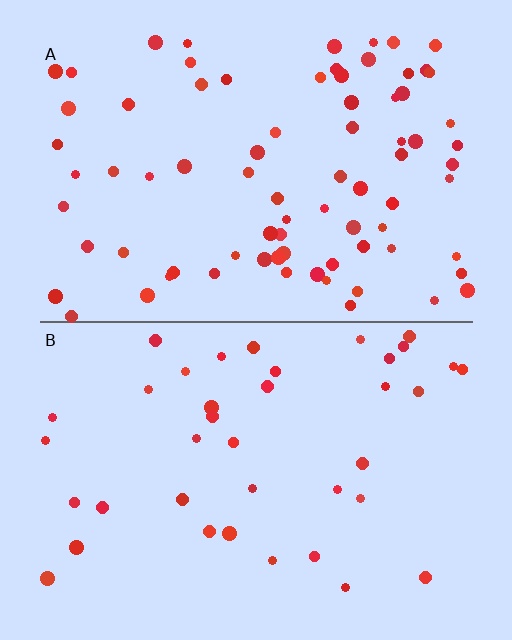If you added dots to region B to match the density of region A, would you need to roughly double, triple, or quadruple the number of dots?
Approximately double.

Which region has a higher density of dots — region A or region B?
A (the top).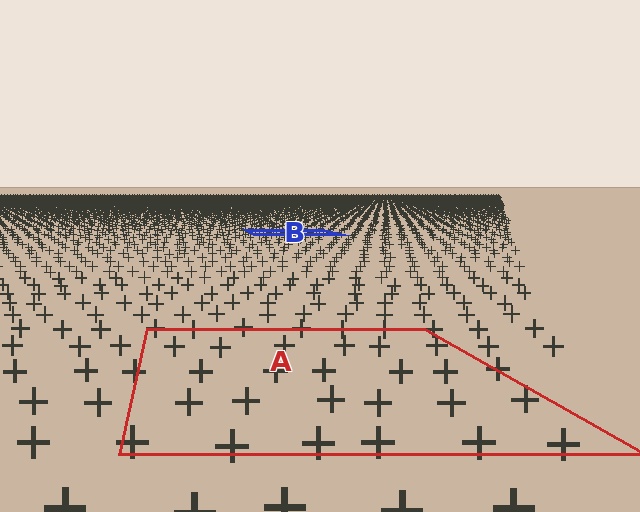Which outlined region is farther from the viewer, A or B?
Region B is farther from the viewer — the texture elements inside it appear smaller and more densely packed.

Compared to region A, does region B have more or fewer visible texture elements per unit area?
Region B has more texture elements per unit area — they are packed more densely because it is farther away.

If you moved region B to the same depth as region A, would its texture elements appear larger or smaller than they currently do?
They would appear larger. At a closer depth, the same texture elements are projected at a bigger on-screen size.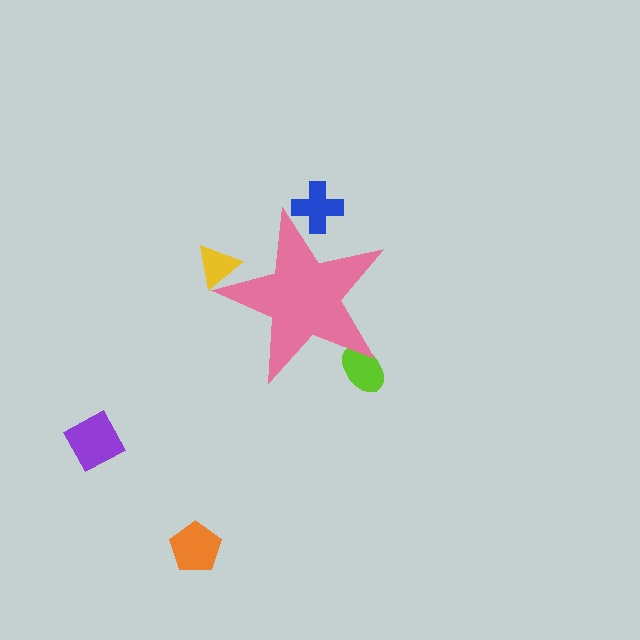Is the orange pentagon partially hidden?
No, the orange pentagon is fully visible.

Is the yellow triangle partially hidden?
Yes, the yellow triangle is partially hidden behind the pink star.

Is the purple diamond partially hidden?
No, the purple diamond is fully visible.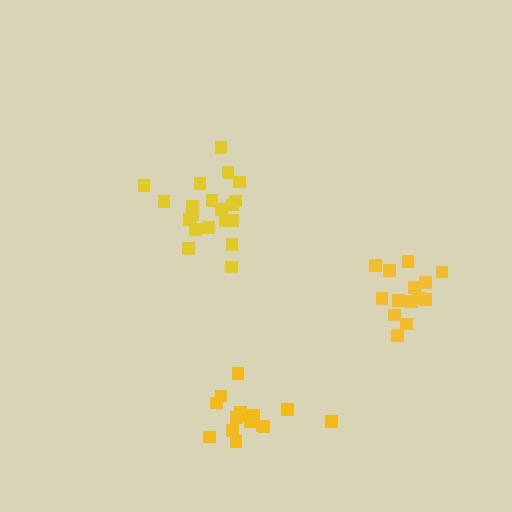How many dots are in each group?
Group 1: 14 dots, Group 2: 20 dots, Group 3: 15 dots (49 total).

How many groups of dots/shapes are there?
There are 3 groups.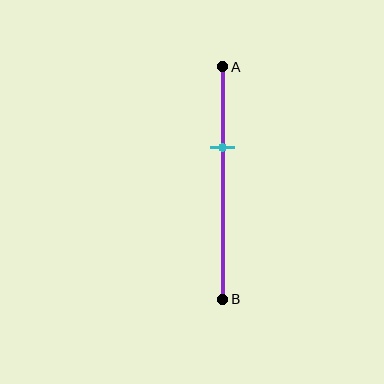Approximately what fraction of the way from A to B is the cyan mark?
The cyan mark is approximately 35% of the way from A to B.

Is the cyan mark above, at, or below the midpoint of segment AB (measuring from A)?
The cyan mark is above the midpoint of segment AB.